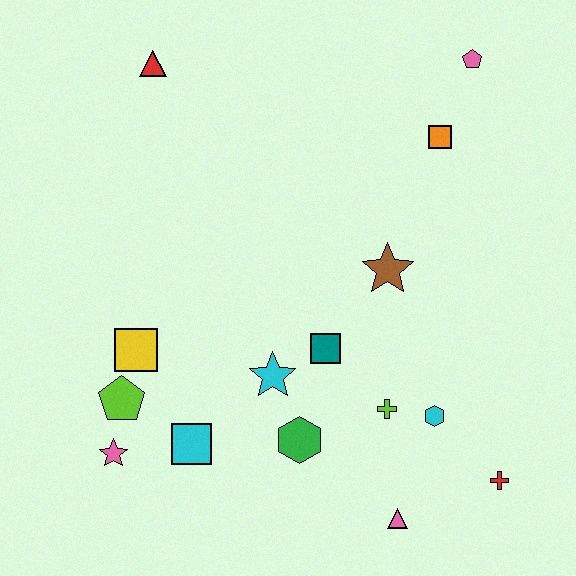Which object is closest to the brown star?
The teal square is closest to the brown star.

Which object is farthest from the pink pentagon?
The pink star is farthest from the pink pentagon.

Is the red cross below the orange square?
Yes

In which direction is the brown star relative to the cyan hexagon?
The brown star is above the cyan hexagon.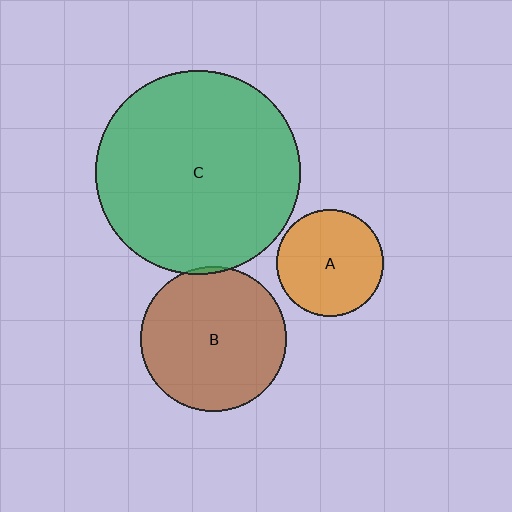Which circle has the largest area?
Circle C (green).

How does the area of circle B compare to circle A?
Approximately 1.9 times.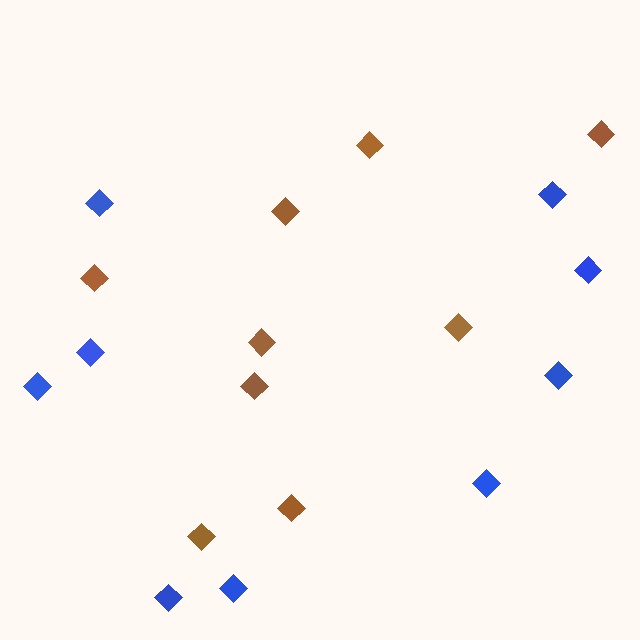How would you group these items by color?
There are 2 groups: one group of blue diamonds (9) and one group of brown diamonds (9).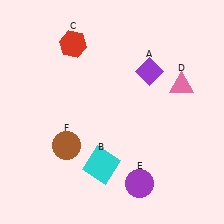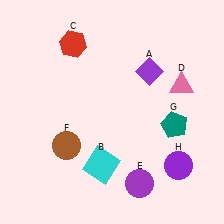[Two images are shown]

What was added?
A teal pentagon (G), a purple circle (H) were added in Image 2.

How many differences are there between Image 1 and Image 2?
There are 2 differences between the two images.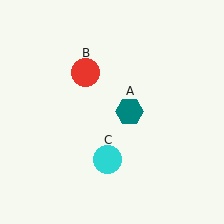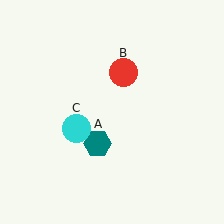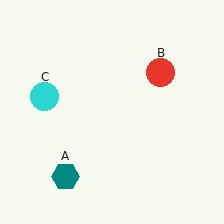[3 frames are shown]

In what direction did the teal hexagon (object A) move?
The teal hexagon (object A) moved down and to the left.